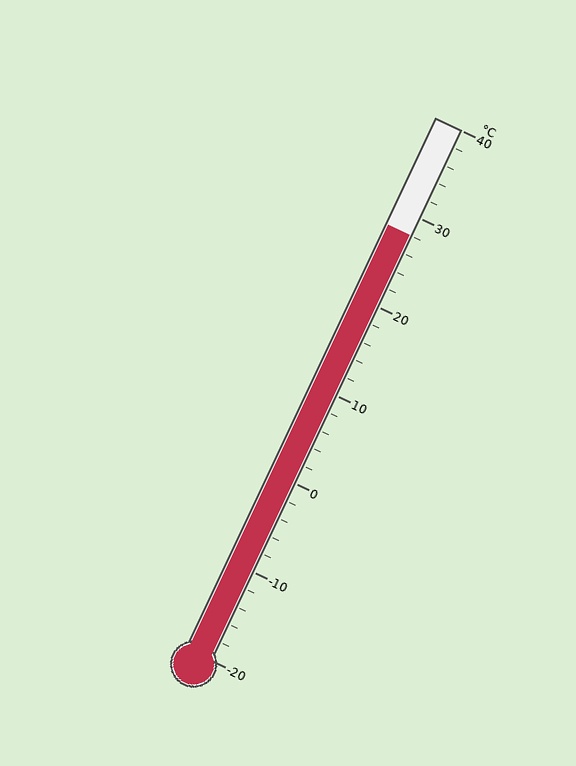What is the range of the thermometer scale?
The thermometer scale ranges from -20°C to 40°C.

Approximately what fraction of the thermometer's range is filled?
The thermometer is filled to approximately 80% of its range.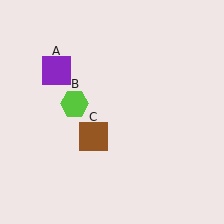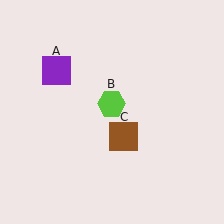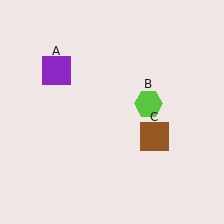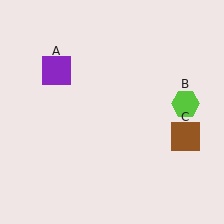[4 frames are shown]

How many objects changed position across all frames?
2 objects changed position: lime hexagon (object B), brown square (object C).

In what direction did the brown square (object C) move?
The brown square (object C) moved right.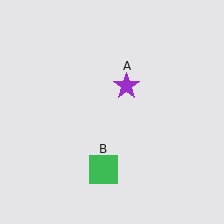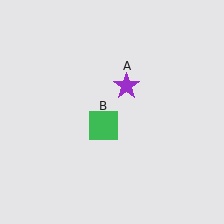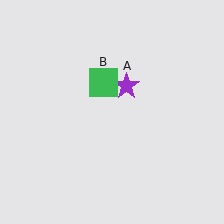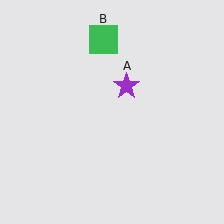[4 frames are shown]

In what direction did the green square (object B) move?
The green square (object B) moved up.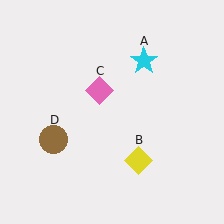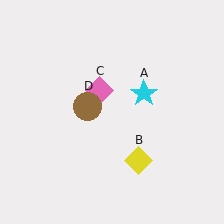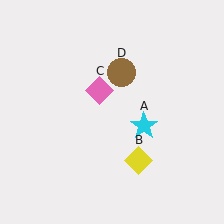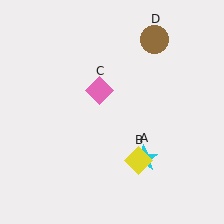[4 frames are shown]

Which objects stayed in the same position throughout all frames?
Yellow diamond (object B) and pink diamond (object C) remained stationary.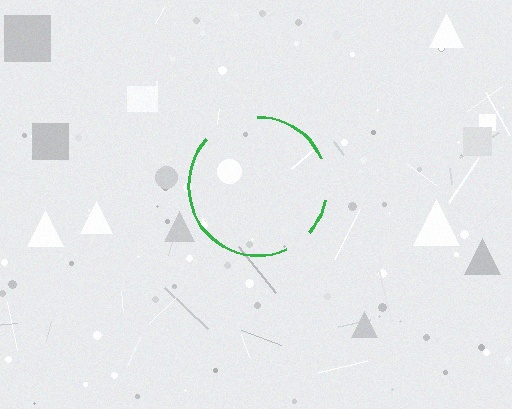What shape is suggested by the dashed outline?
The dashed outline suggests a circle.